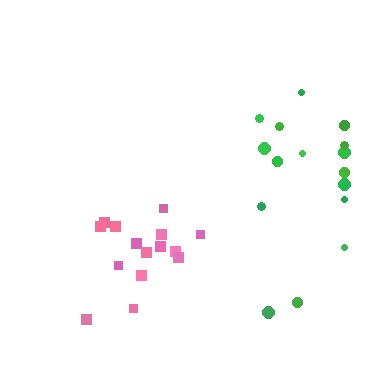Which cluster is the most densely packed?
Pink.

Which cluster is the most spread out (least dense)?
Green.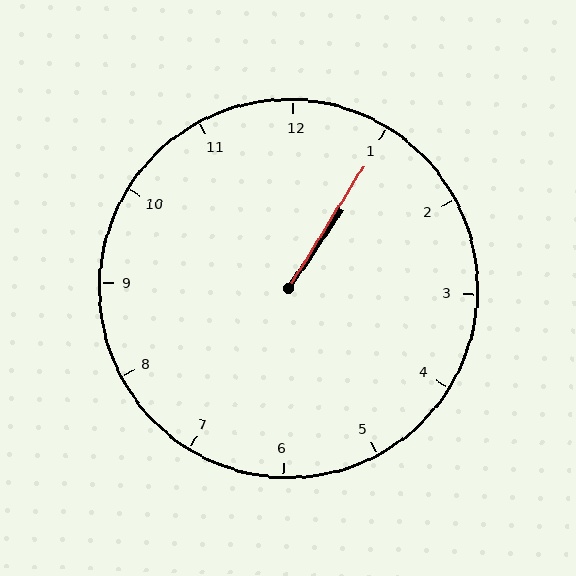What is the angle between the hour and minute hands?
Approximately 2 degrees.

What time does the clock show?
1:05.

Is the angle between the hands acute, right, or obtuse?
It is acute.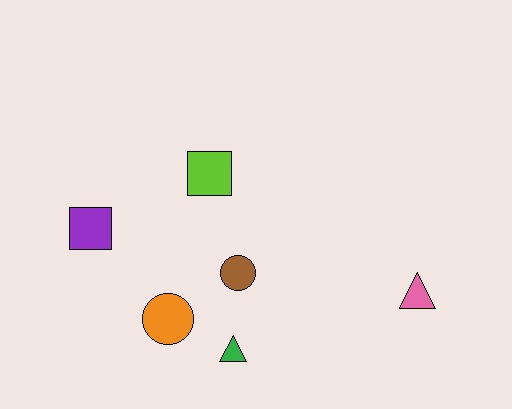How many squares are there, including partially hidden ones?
There are 2 squares.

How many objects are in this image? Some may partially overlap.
There are 6 objects.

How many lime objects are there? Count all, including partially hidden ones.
There is 1 lime object.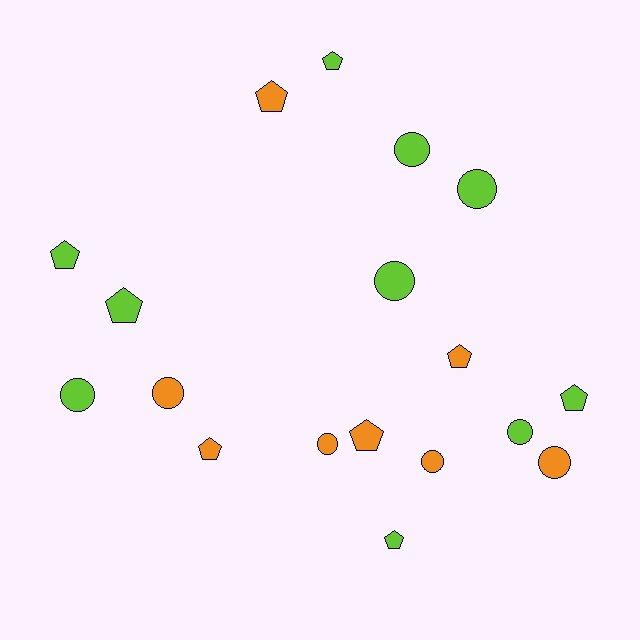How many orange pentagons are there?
There are 4 orange pentagons.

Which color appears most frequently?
Lime, with 10 objects.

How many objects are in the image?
There are 18 objects.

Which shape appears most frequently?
Pentagon, with 9 objects.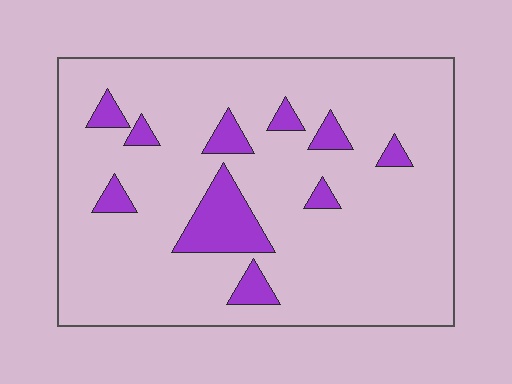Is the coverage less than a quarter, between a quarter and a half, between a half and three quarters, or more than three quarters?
Less than a quarter.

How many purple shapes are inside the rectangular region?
10.